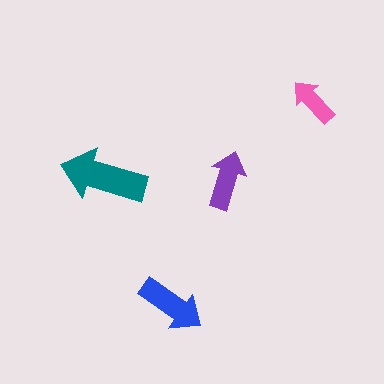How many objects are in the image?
There are 4 objects in the image.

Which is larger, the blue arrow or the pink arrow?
The blue one.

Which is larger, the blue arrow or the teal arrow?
The teal one.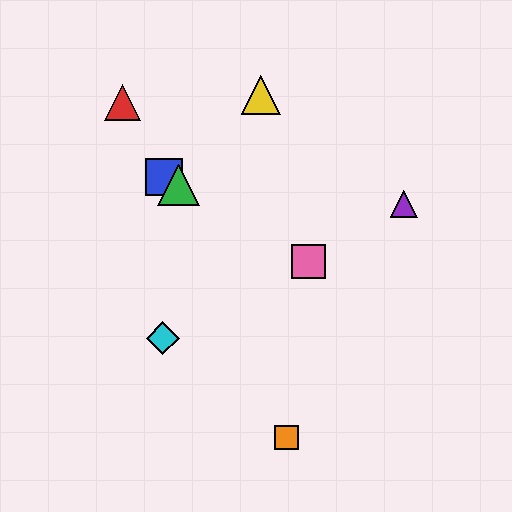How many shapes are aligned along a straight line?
3 shapes (the blue square, the green triangle, the pink square) are aligned along a straight line.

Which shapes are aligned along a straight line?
The blue square, the green triangle, the pink square are aligned along a straight line.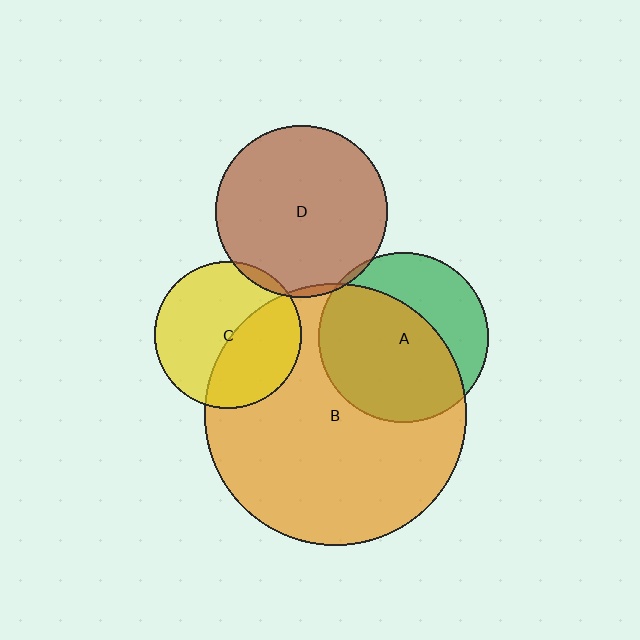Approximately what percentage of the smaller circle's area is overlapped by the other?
Approximately 40%.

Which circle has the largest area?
Circle B (orange).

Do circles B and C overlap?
Yes.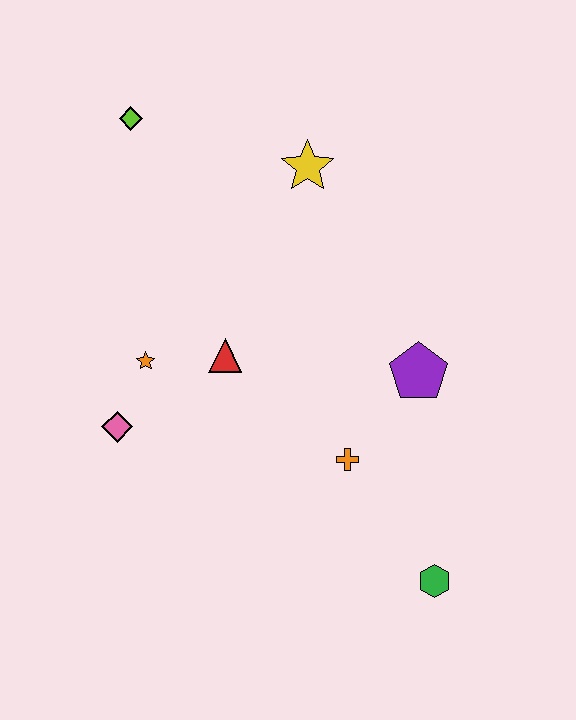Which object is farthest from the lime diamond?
The green hexagon is farthest from the lime diamond.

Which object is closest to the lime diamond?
The yellow star is closest to the lime diamond.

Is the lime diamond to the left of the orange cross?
Yes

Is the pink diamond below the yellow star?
Yes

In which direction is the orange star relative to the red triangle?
The orange star is to the left of the red triangle.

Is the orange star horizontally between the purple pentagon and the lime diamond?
Yes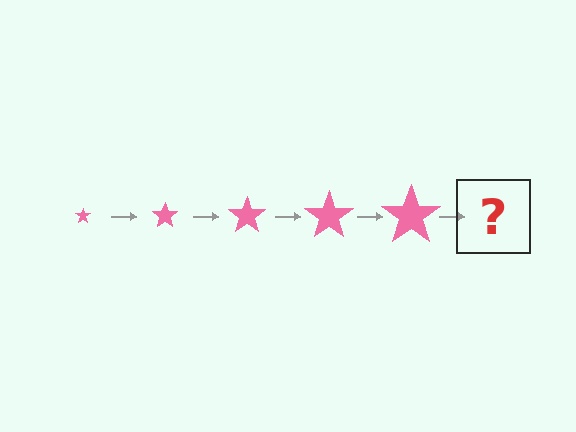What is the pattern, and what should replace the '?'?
The pattern is that the star gets progressively larger each step. The '?' should be a pink star, larger than the previous one.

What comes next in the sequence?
The next element should be a pink star, larger than the previous one.